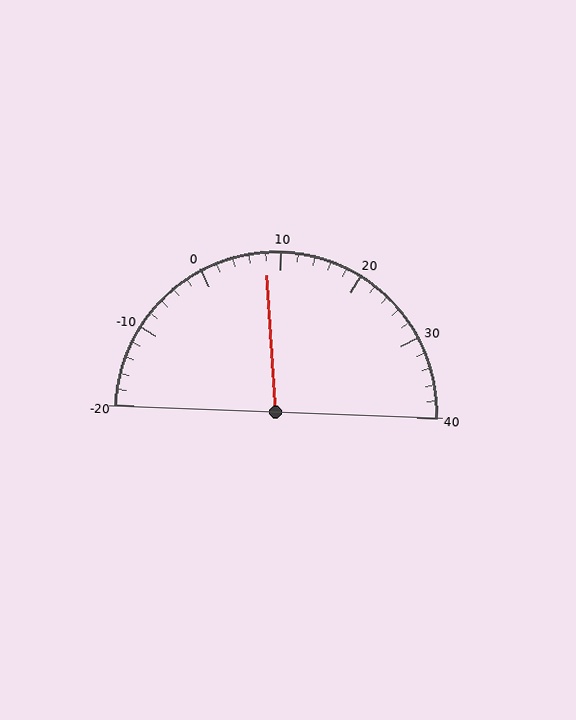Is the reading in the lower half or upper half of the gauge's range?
The reading is in the lower half of the range (-20 to 40).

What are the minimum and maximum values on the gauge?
The gauge ranges from -20 to 40.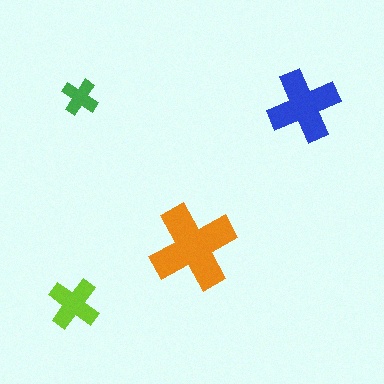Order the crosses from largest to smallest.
the orange one, the blue one, the lime one, the green one.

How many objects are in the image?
There are 4 objects in the image.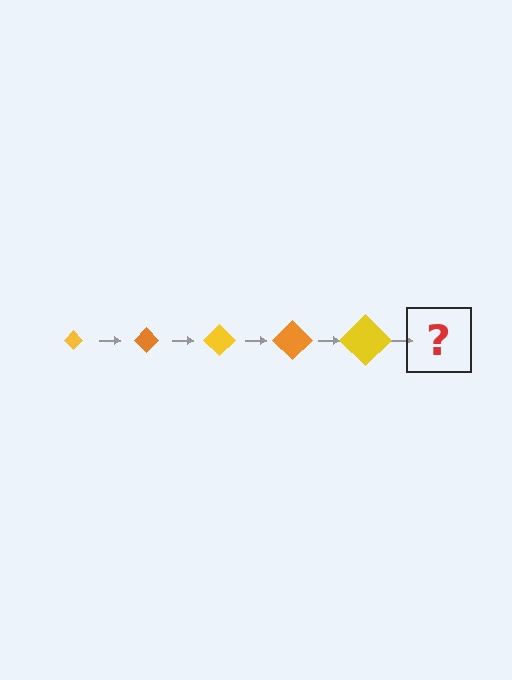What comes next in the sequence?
The next element should be an orange diamond, larger than the previous one.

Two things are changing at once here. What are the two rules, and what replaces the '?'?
The two rules are that the diamond grows larger each step and the color cycles through yellow and orange. The '?' should be an orange diamond, larger than the previous one.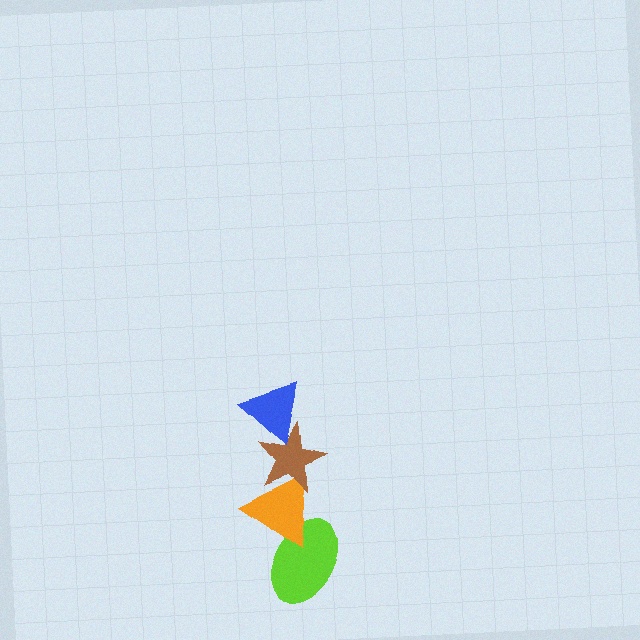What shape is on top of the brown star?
The blue triangle is on top of the brown star.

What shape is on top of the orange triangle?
The brown star is on top of the orange triangle.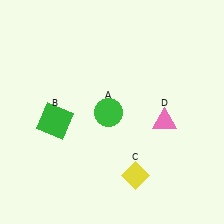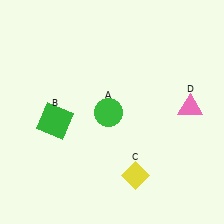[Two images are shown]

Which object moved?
The pink triangle (D) moved right.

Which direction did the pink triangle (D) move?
The pink triangle (D) moved right.